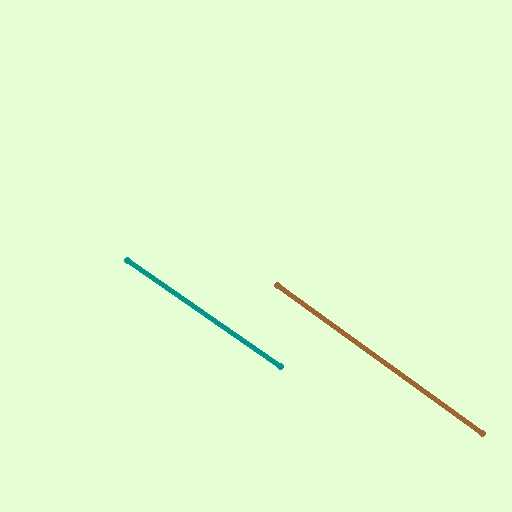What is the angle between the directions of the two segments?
Approximately 1 degree.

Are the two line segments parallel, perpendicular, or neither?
Parallel — their directions differ by only 1.2°.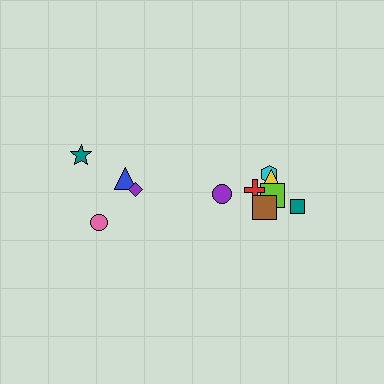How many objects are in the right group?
There are 7 objects.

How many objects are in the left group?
There are 4 objects.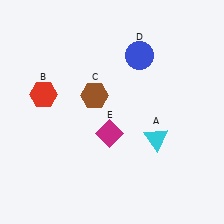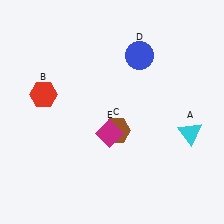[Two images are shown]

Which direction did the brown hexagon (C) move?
The brown hexagon (C) moved down.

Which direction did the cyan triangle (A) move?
The cyan triangle (A) moved right.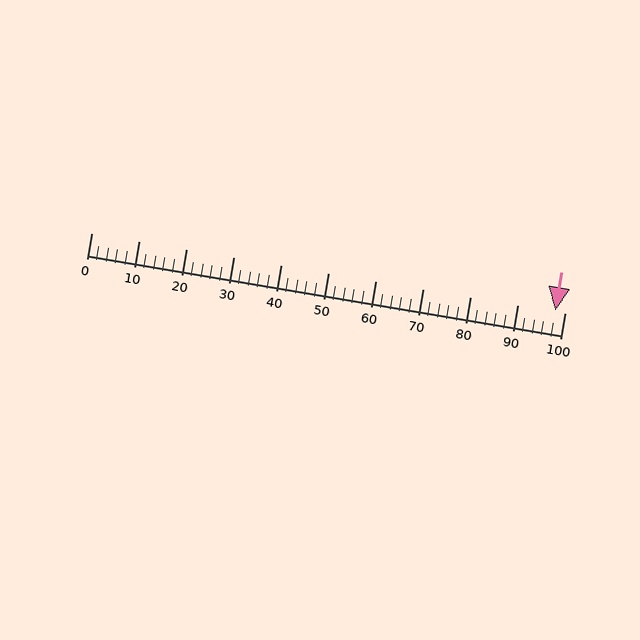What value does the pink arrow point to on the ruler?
The pink arrow points to approximately 98.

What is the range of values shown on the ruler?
The ruler shows values from 0 to 100.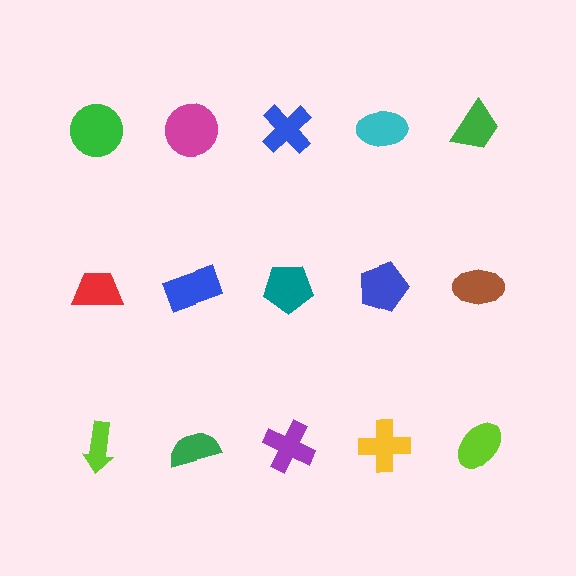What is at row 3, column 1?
A lime arrow.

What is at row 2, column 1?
A red trapezoid.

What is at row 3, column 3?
A purple cross.